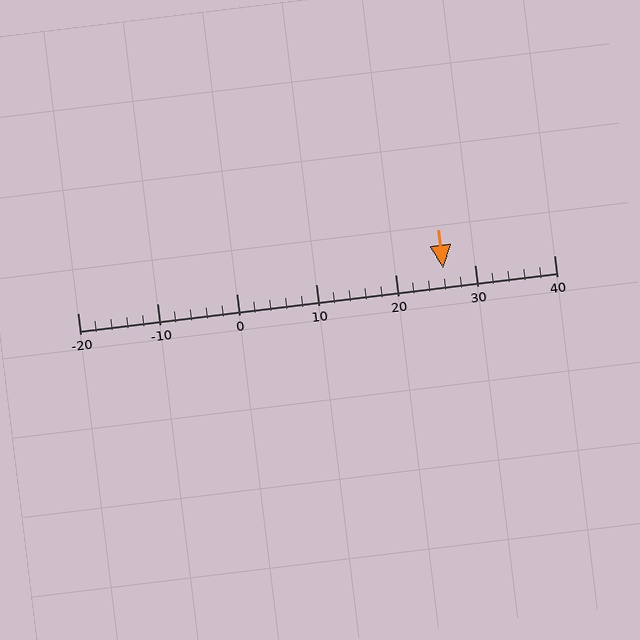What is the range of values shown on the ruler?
The ruler shows values from -20 to 40.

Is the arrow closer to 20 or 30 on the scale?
The arrow is closer to 30.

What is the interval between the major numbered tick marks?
The major tick marks are spaced 10 units apart.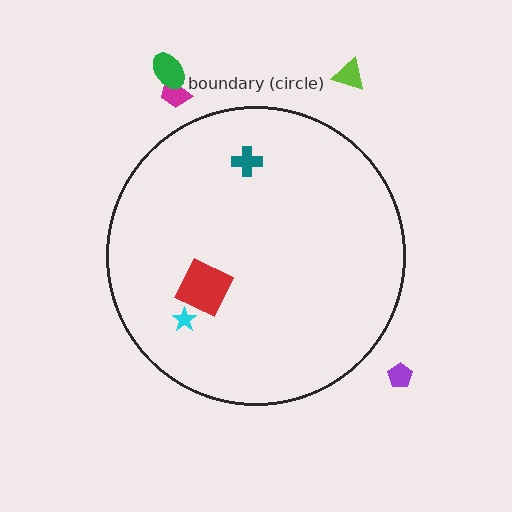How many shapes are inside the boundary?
3 inside, 4 outside.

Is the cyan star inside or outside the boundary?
Inside.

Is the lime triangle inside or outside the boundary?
Outside.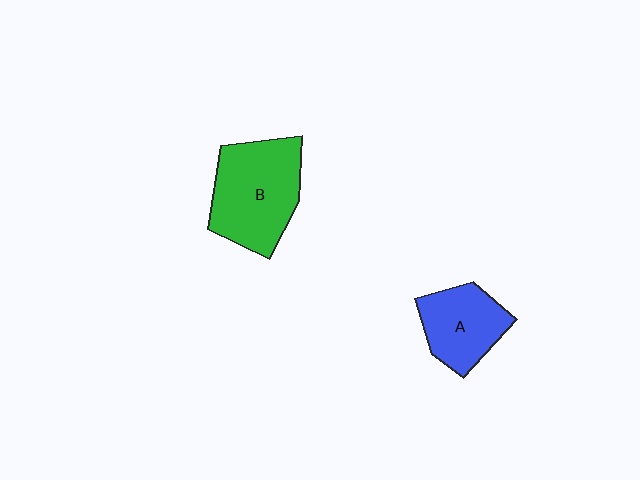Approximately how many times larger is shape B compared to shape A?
Approximately 1.5 times.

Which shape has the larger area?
Shape B (green).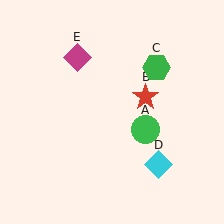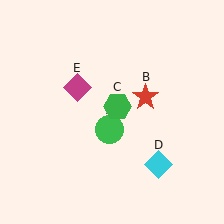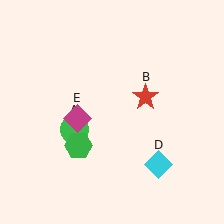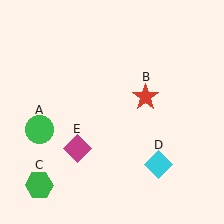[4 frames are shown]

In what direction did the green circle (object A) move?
The green circle (object A) moved left.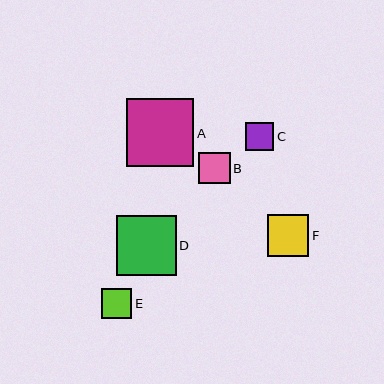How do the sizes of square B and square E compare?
Square B and square E are approximately the same size.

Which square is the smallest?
Square C is the smallest with a size of approximately 28 pixels.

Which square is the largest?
Square A is the largest with a size of approximately 68 pixels.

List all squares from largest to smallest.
From largest to smallest: A, D, F, B, E, C.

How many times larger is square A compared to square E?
Square A is approximately 2.3 times the size of square E.